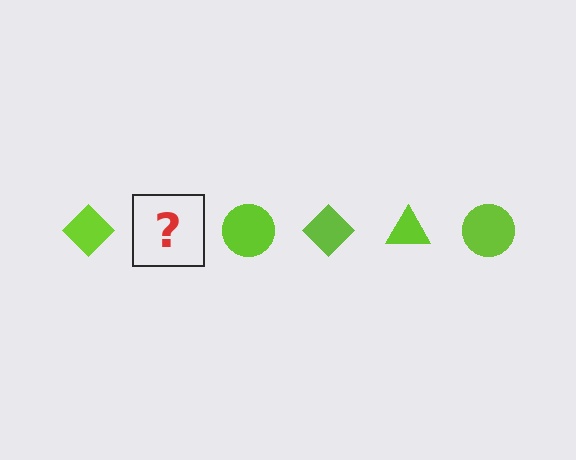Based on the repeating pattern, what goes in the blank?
The blank should be a lime triangle.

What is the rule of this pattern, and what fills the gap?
The rule is that the pattern cycles through diamond, triangle, circle shapes in lime. The gap should be filled with a lime triangle.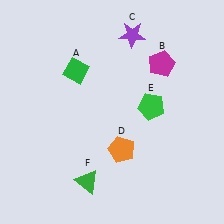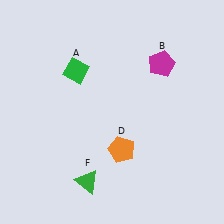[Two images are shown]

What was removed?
The purple star (C), the green pentagon (E) were removed in Image 2.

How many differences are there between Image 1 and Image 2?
There are 2 differences between the two images.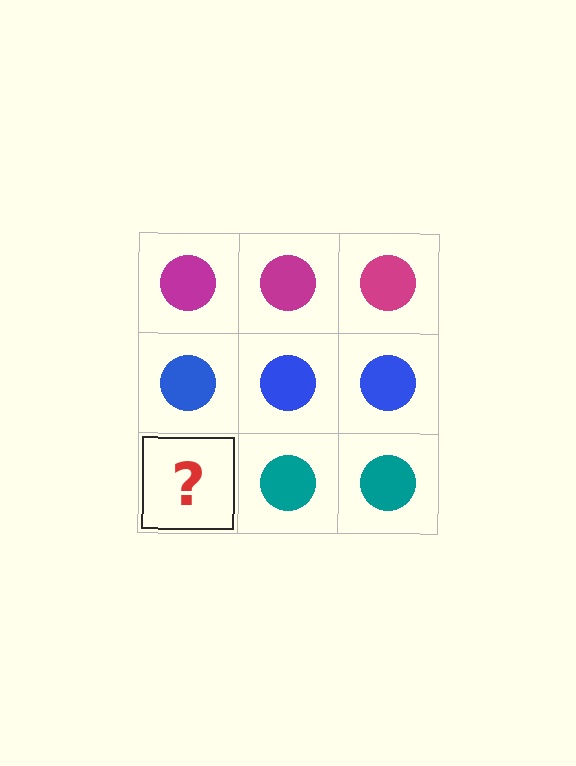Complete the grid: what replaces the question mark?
The question mark should be replaced with a teal circle.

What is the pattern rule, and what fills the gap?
The rule is that each row has a consistent color. The gap should be filled with a teal circle.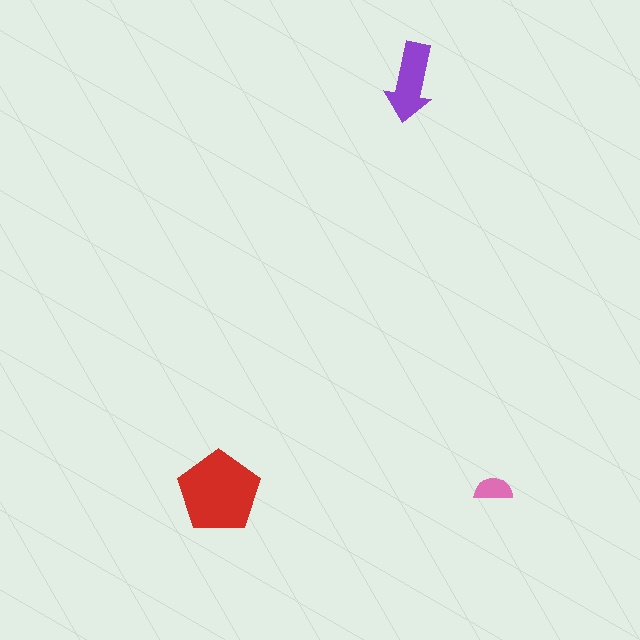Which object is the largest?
The red pentagon.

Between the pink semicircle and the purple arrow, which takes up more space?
The purple arrow.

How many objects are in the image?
There are 3 objects in the image.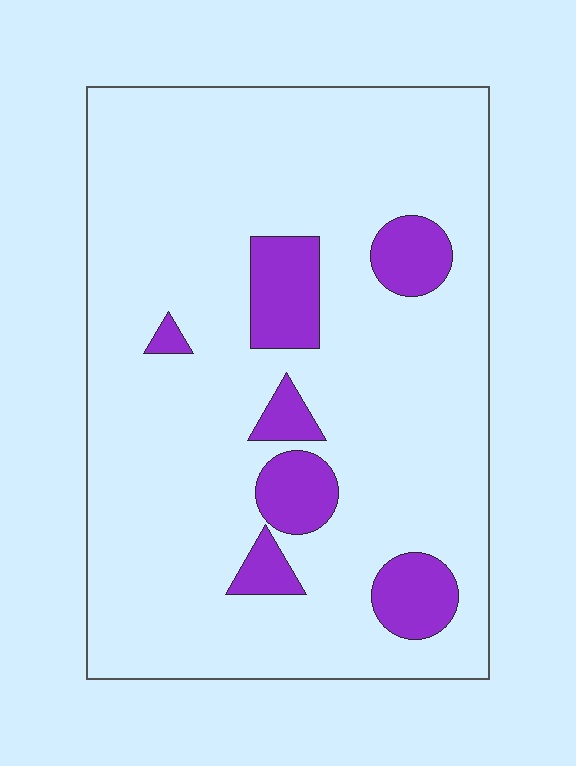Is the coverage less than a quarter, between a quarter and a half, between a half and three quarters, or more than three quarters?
Less than a quarter.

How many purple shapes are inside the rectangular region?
7.